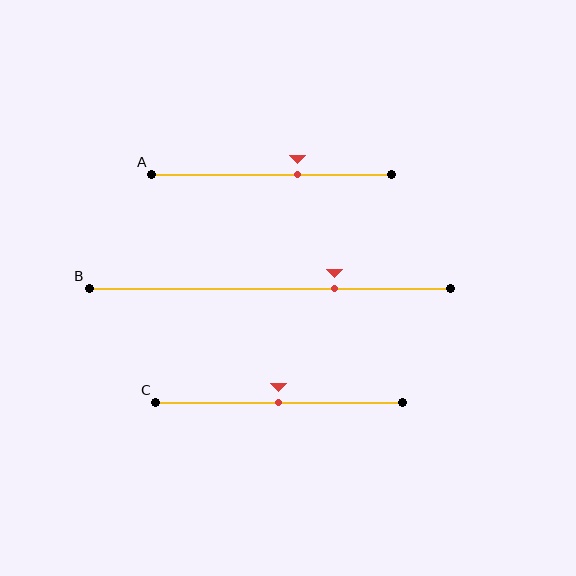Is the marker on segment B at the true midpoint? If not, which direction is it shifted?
No, the marker on segment B is shifted to the right by about 18% of the segment length.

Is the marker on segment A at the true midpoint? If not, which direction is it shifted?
No, the marker on segment A is shifted to the right by about 11% of the segment length.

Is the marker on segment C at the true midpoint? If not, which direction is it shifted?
Yes, the marker on segment C is at the true midpoint.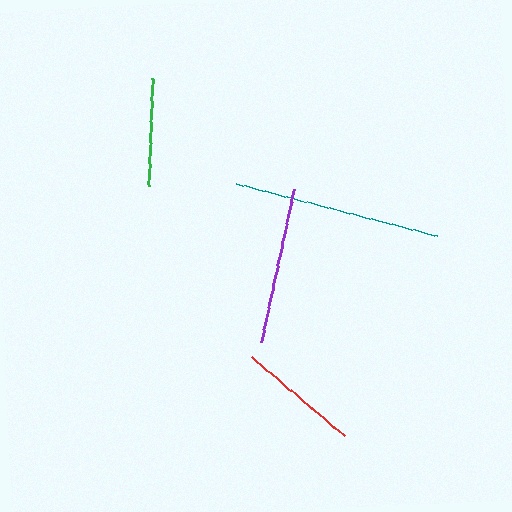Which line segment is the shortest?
The green line is the shortest at approximately 109 pixels.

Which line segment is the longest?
The teal line is the longest at approximately 208 pixels.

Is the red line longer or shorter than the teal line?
The teal line is longer than the red line.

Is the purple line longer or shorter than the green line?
The purple line is longer than the green line.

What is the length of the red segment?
The red segment is approximately 121 pixels long.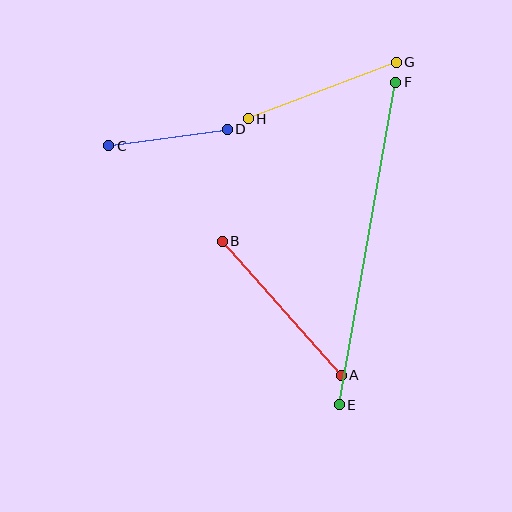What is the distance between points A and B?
The distance is approximately 179 pixels.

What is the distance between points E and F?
The distance is approximately 327 pixels.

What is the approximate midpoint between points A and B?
The midpoint is at approximately (282, 308) pixels.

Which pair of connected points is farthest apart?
Points E and F are farthest apart.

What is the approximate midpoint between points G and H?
The midpoint is at approximately (322, 90) pixels.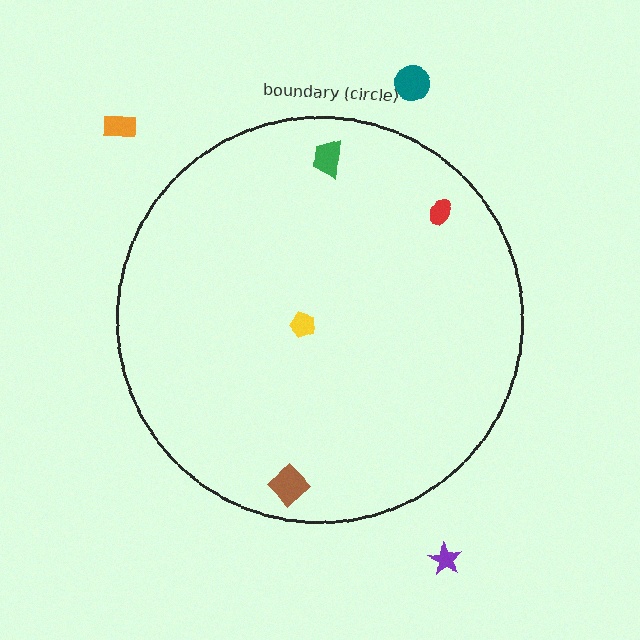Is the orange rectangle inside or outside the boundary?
Outside.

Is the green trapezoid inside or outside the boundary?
Inside.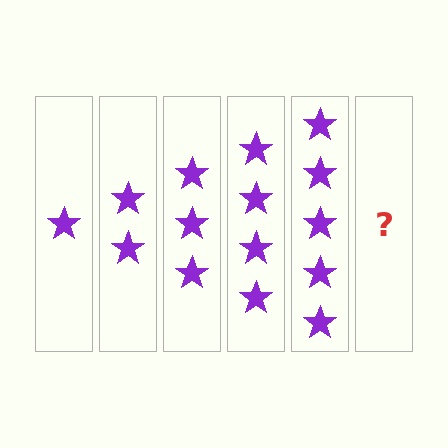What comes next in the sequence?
The next element should be 6 stars.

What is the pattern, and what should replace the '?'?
The pattern is that each step adds one more star. The '?' should be 6 stars.